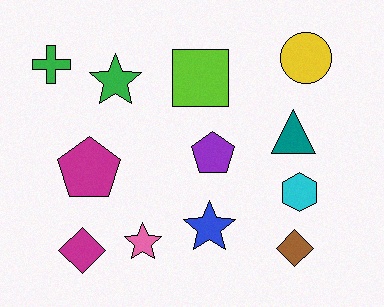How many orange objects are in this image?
There are no orange objects.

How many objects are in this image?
There are 12 objects.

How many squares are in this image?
There is 1 square.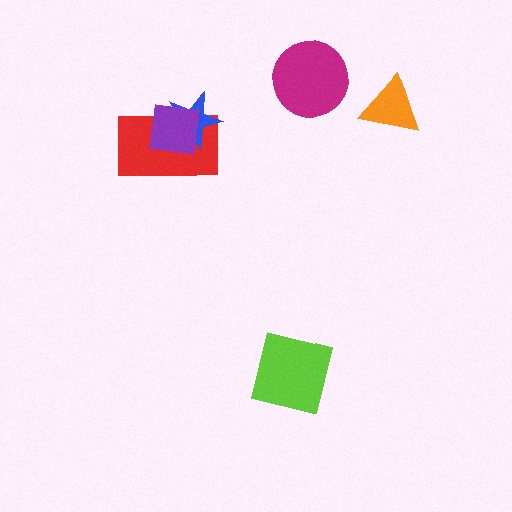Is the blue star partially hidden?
Yes, it is partially covered by another shape.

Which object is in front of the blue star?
The purple square is in front of the blue star.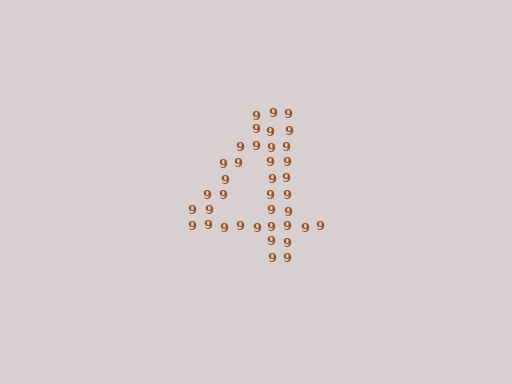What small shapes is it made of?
It is made of small digit 9's.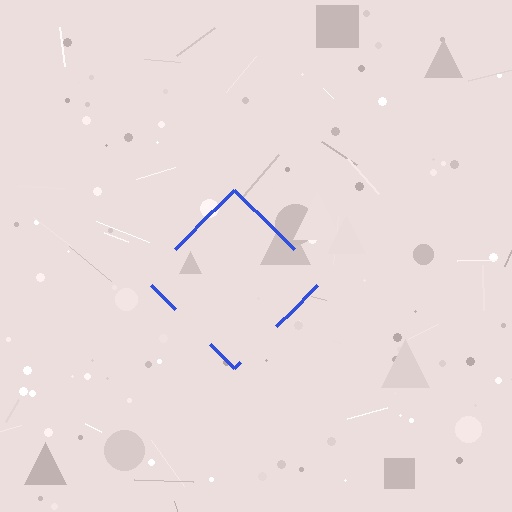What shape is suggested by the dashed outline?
The dashed outline suggests a diamond.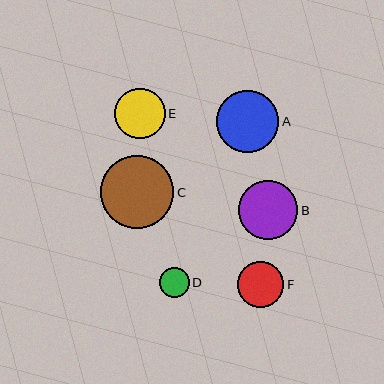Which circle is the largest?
Circle C is the largest with a size of approximately 73 pixels.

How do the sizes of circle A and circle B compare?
Circle A and circle B are approximately the same size.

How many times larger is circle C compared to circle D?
Circle C is approximately 2.4 times the size of circle D.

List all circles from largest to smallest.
From largest to smallest: C, A, B, E, F, D.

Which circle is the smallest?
Circle D is the smallest with a size of approximately 30 pixels.